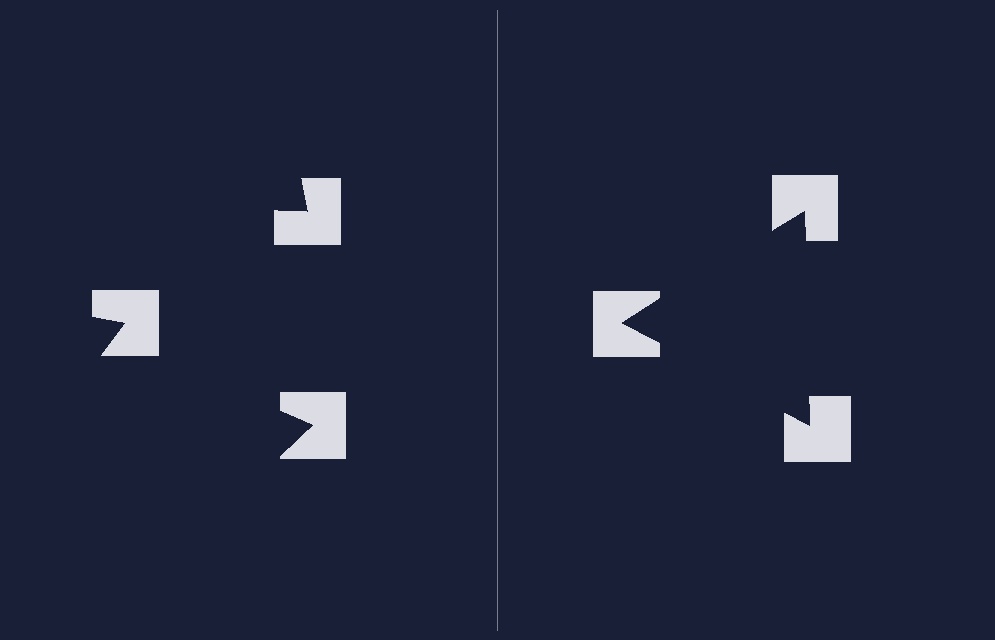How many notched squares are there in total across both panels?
6 — 3 on each side.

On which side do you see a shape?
An illusory triangle appears on the right side. On the left side the wedge cuts are rotated, so no coherent shape forms.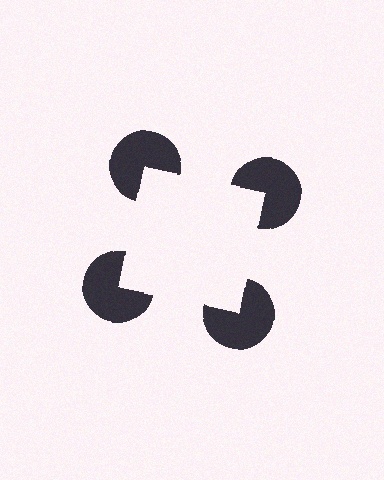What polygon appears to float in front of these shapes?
An illusory square — its edges are inferred from the aligned wedge cuts in the pac-man discs, not physically drawn.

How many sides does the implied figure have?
4 sides.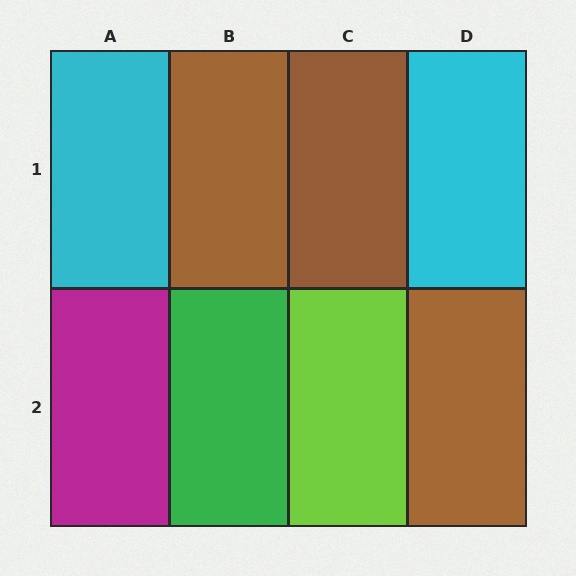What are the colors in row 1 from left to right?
Cyan, brown, brown, cyan.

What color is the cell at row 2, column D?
Brown.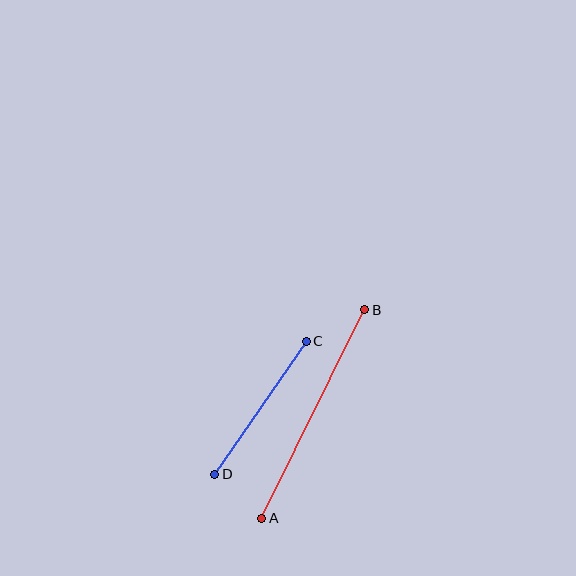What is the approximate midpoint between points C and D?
The midpoint is at approximately (261, 408) pixels.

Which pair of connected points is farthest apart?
Points A and B are farthest apart.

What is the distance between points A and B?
The distance is approximately 232 pixels.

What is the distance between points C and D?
The distance is approximately 161 pixels.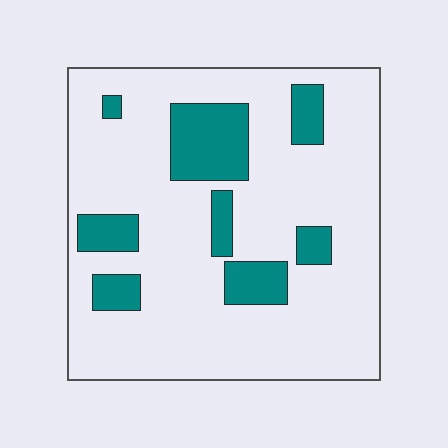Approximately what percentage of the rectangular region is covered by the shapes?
Approximately 20%.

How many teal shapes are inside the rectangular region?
8.